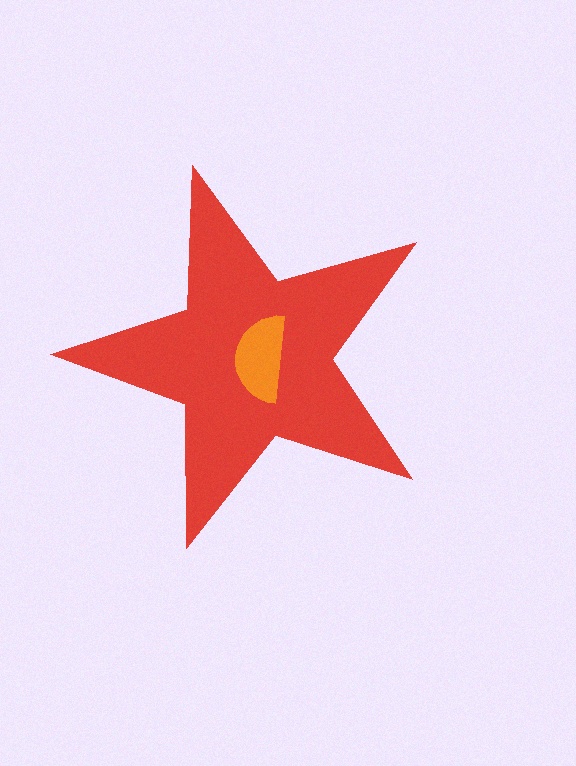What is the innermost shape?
The orange semicircle.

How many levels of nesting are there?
2.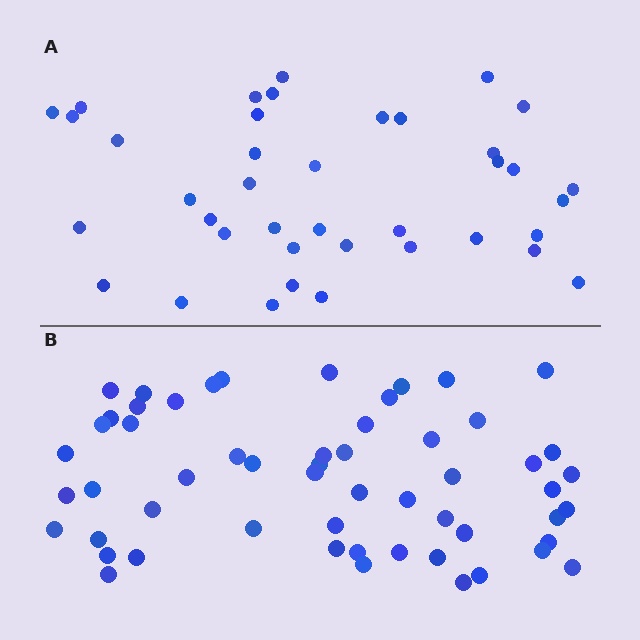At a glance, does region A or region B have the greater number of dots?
Region B (the bottom region) has more dots.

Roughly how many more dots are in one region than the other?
Region B has approximately 15 more dots than region A.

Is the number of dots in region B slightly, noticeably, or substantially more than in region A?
Region B has noticeably more, but not dramatically so. The ratio is roughly 1.4 to 1.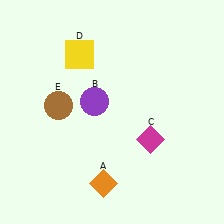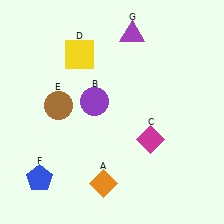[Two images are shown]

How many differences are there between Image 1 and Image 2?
There are 2 differences between the two images.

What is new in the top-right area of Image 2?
A purple triangle (G) was added in the top-right area of Image 2.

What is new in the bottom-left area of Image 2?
A blue pentagon (F) was added in the bottom-left area of Image 2.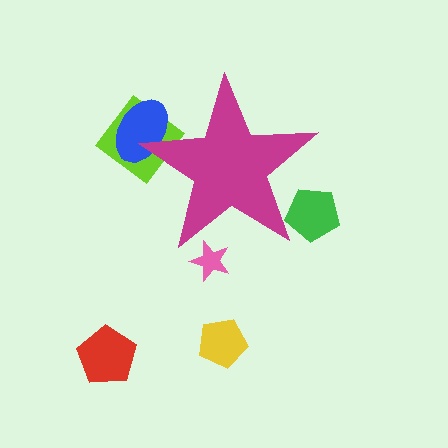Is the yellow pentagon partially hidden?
No, the yellow pentagon is fully visible.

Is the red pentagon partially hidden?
No, the red pentagon is fully visible.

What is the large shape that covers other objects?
A magenta star.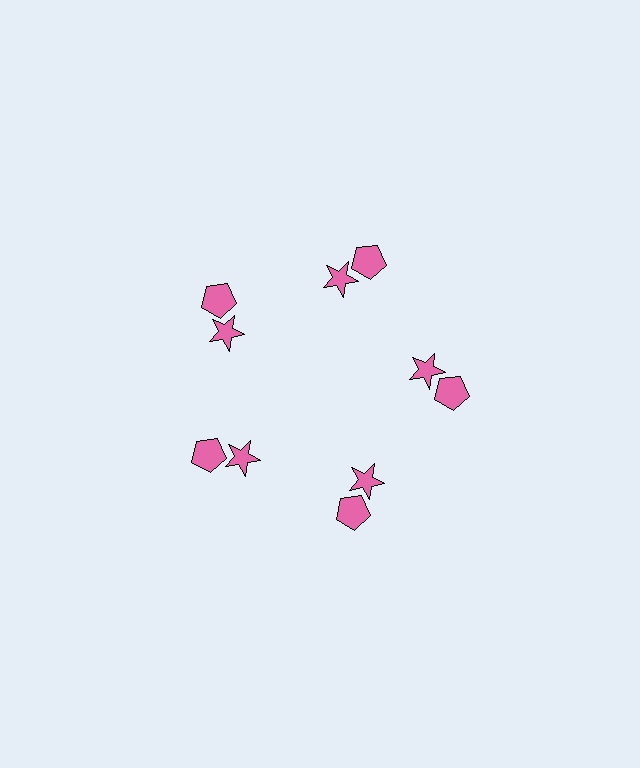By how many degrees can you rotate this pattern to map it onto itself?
The pattern maps onto itself every 72 degrees of rotation.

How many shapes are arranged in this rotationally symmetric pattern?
There are 10 shapes, arranged in 5 groups of 2.